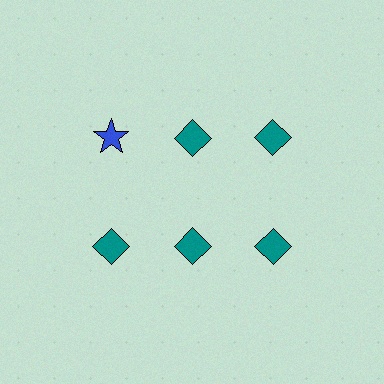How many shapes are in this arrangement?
There are 6 shapes arranged in a grid pattern.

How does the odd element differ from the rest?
It differs in both color (blue instead of teal) and shape (star instead of diamond).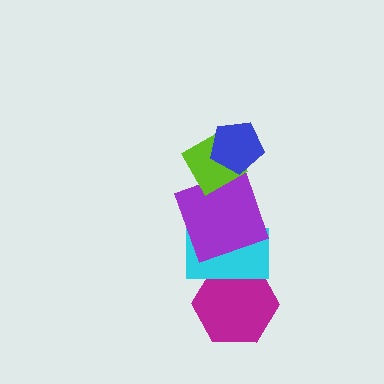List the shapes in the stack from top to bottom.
From top to bottom: the blue pentagon, the lime diamond, the purple square, the cyan rectangle, the magenta hexagon.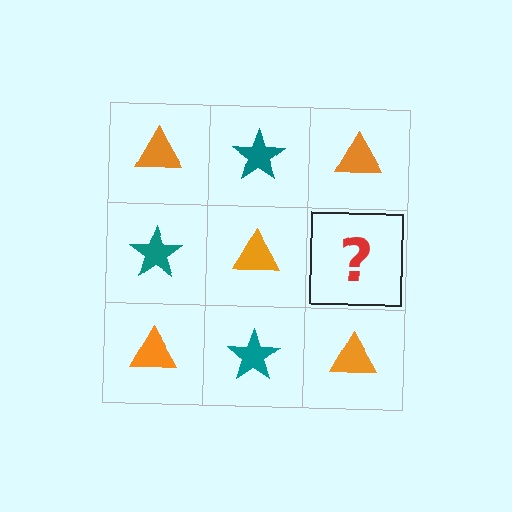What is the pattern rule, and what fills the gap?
The rule is that it alternates orange triangle and teal star in a checkerboard pattern. The gap should be filled with a teal star.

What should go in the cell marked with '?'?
The missing cell should contain a teal star.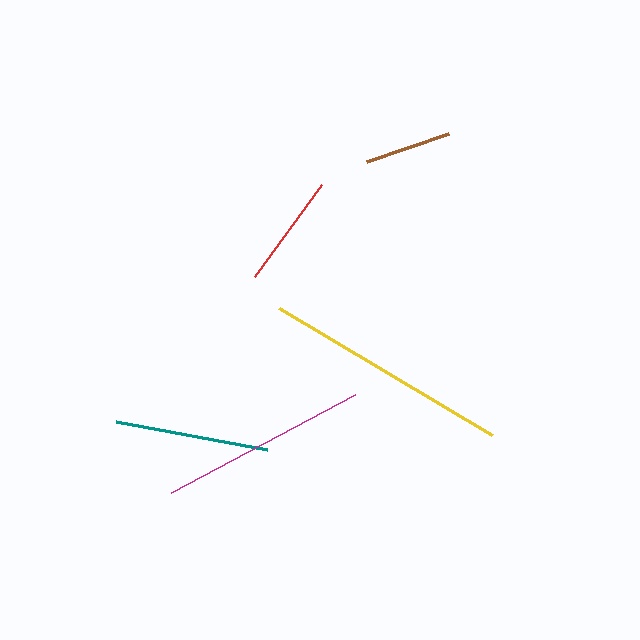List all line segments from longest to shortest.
From longest to shortest: yellow, magenta, teal, red, brown.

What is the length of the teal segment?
The teal segment is approximately 154 pixels long.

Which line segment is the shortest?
The brown line is the shortest at approximately 87 pixels.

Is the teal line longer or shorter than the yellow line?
The yellow line is longer than the teal line.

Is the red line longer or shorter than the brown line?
The red line is longer than the brown line.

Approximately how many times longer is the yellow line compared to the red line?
The yellow line is approximately 2.2 times the length of the red line.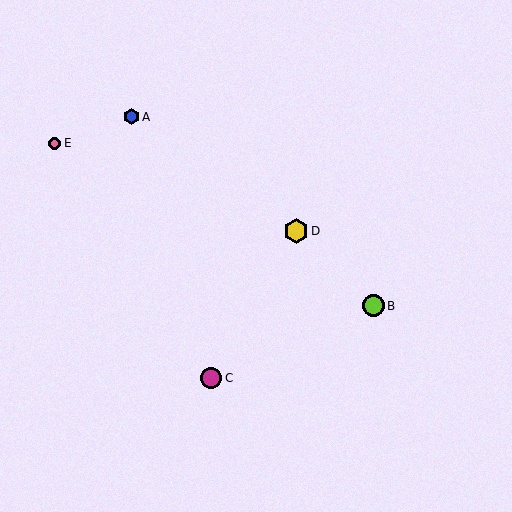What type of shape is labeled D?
Shape D is a yellow hexagon.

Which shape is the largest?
The yellow hexagon (labeled D) is the largest.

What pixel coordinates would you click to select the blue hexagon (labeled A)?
Click at (131, 117) to select the blue hexagon A.